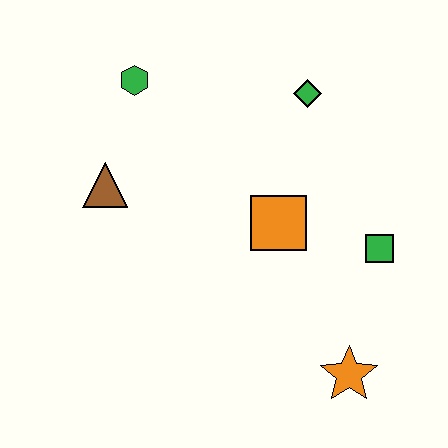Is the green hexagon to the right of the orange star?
No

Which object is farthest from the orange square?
The green hexagon is farthest from the orange square.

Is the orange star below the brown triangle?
Yes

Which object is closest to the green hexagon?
The brown triangle is closest to the green hexagon.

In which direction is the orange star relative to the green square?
The orange star is below the green square.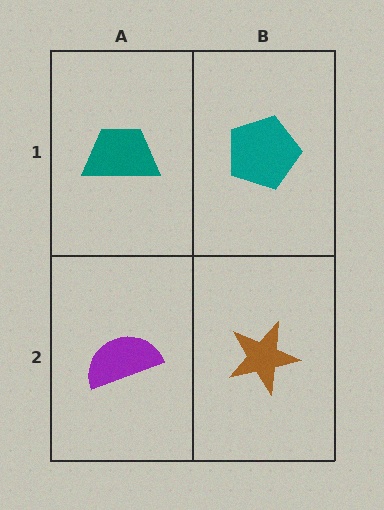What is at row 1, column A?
A teal trapezoid.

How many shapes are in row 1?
2 shapes.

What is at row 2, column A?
A purple semicircle.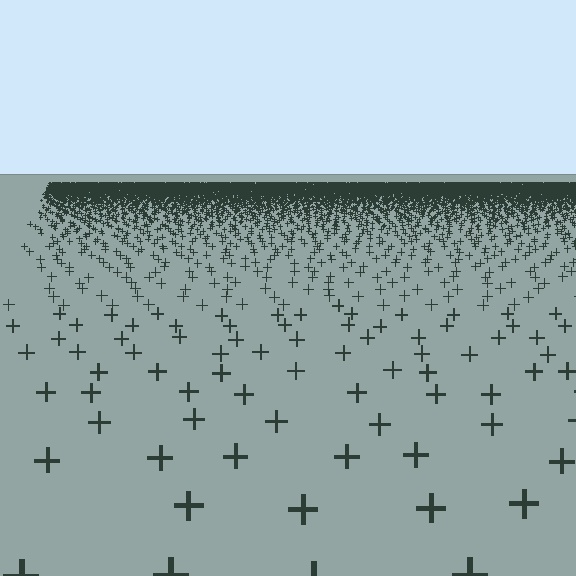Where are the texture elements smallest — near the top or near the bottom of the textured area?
Near the top.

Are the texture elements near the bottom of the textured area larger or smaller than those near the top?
Larger. Near the bottom, elements are closer to the viewer and appear at a bigger on-screen size.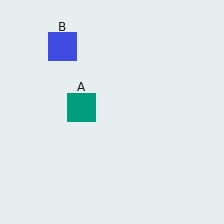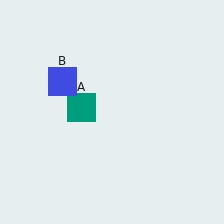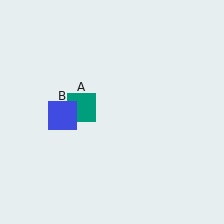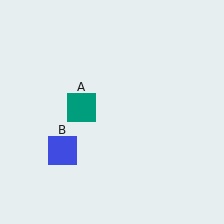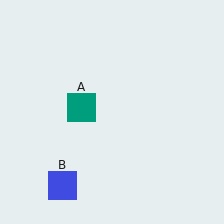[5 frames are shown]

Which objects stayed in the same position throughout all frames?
Teal square (object A) remained stationary.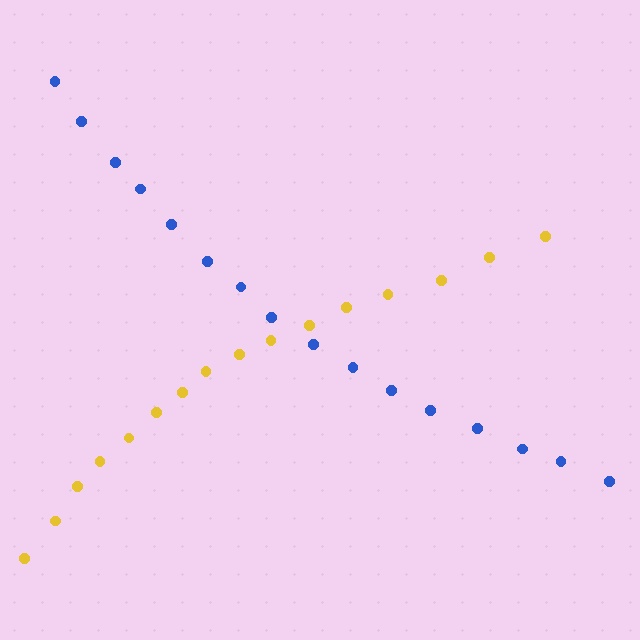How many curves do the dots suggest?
There are 2 distinct paths.